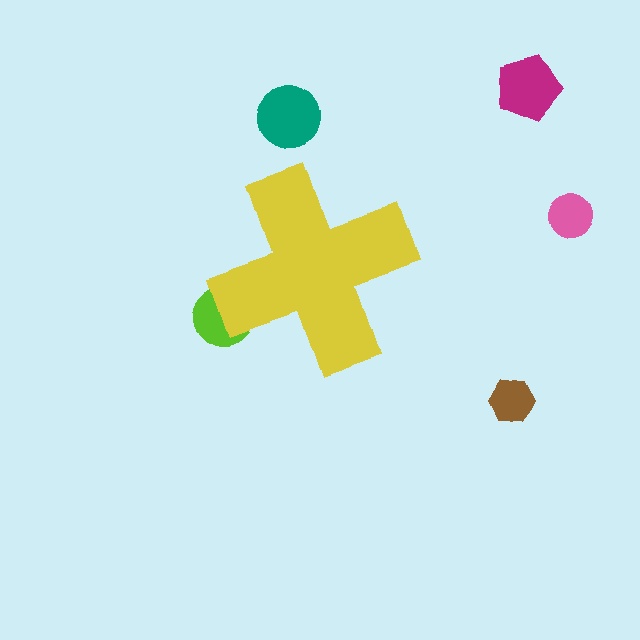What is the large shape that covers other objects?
A yellow cross.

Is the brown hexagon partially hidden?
No, the brown hexagon is fully visible.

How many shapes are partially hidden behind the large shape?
1 shape is partially hidden.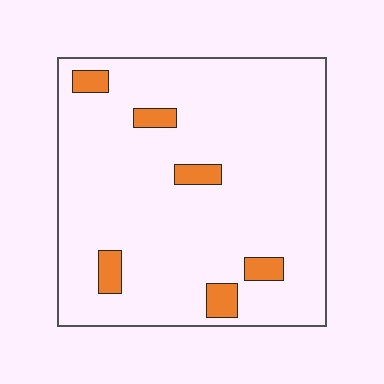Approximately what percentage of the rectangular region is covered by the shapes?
Approximately 10%.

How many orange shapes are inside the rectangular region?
6.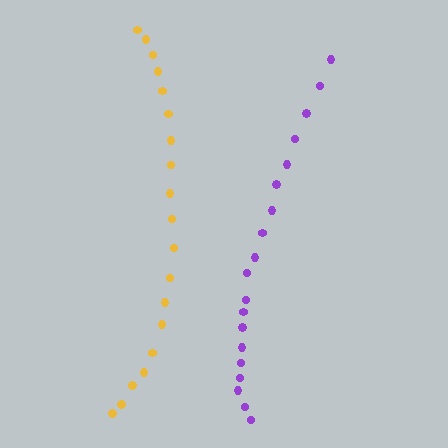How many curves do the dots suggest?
There are 2 distinct paths.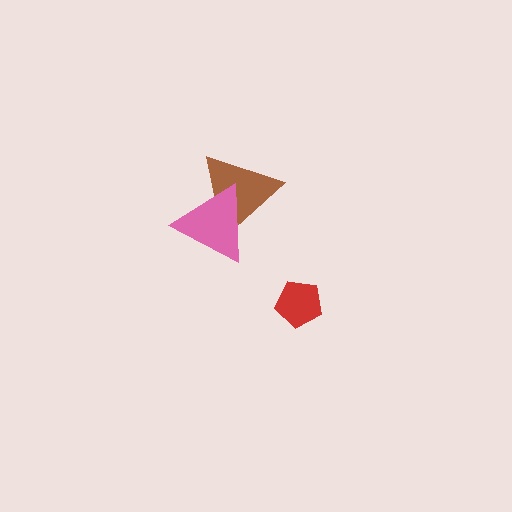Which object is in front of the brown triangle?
The pink triangle is in front of the brown triangle.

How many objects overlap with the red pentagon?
0 objects overlap with the red pentagon.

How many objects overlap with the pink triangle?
1 object overlaps with the pink triangle.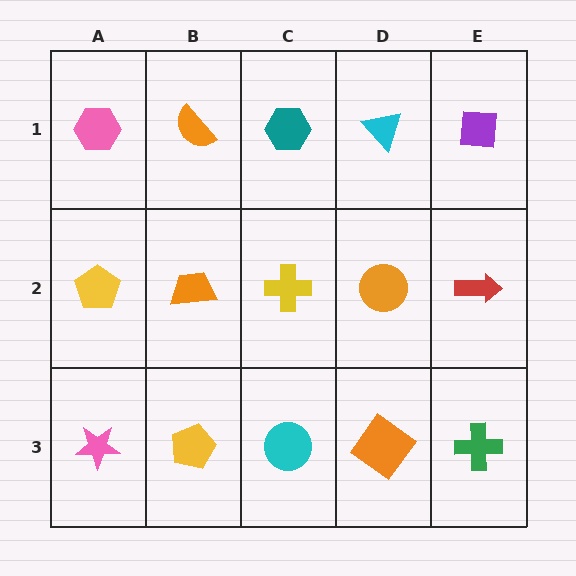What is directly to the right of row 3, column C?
An orange diamond.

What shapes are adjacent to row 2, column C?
A teal hexagon (row 1, column C), a cyan circle (row 3, column C), an orange trapezoid (row 2, column B), an orange circle (row 2, column D).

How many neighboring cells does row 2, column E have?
3.